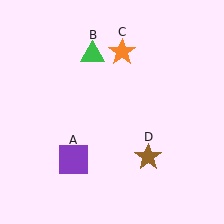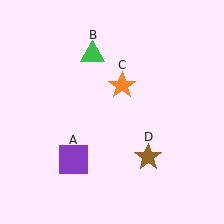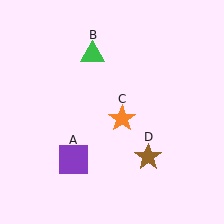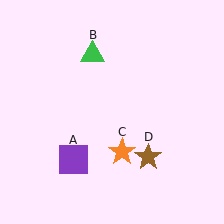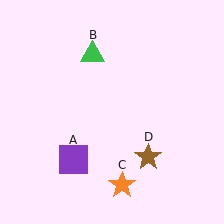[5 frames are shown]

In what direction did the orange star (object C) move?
The orange star (object C) moved down.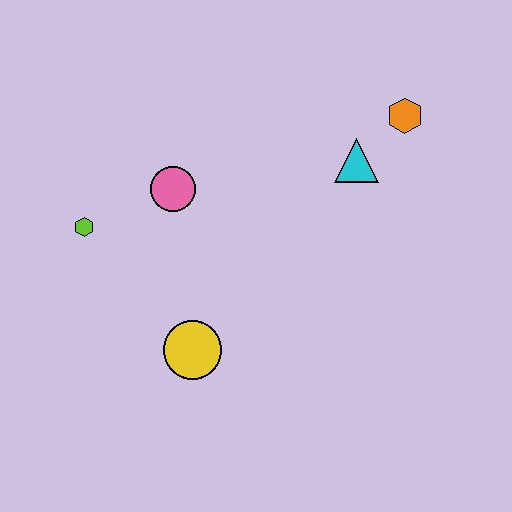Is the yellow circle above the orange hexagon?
No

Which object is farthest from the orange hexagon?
The lime hexagon is farthest from the orange hexagon.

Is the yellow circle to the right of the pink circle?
Yes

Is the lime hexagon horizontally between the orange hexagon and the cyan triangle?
No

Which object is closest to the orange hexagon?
The cyan triangle is closest to the orange hexagon.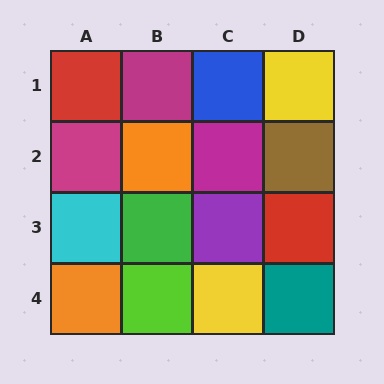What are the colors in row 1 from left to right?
Red, magenta, blue, yellow.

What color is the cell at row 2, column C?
Magenta.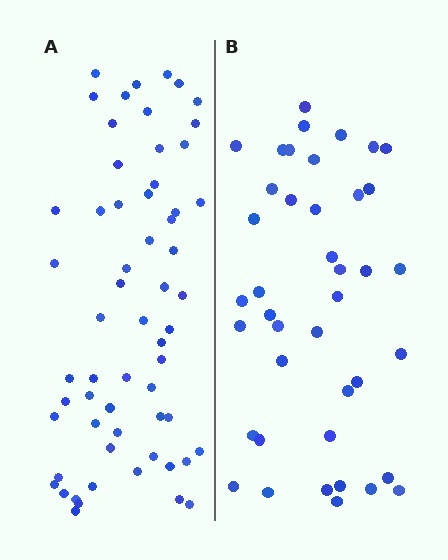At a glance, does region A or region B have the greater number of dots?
Region A (the left region) has more dots.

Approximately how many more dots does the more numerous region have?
Region A has approximately 20 more dots than region B.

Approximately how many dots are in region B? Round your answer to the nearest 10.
About 40 dots. (The exact count is 41, which rounds to 40.)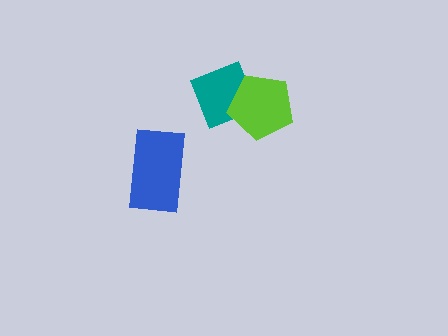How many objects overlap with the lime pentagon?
1 object overlaps with the lime pentagon.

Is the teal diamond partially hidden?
Yes, it is partially covered by another shape.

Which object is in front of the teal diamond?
The lime pentagon is in front of the teal diamond.